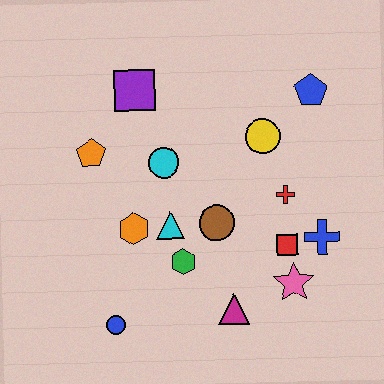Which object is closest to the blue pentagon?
The yellow circle is closest to the blue pentagon.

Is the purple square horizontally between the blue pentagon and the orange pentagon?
Yes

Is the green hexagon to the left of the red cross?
Yes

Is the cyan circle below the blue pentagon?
Yes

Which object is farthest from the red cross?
The blue circle is farthest from the red cross.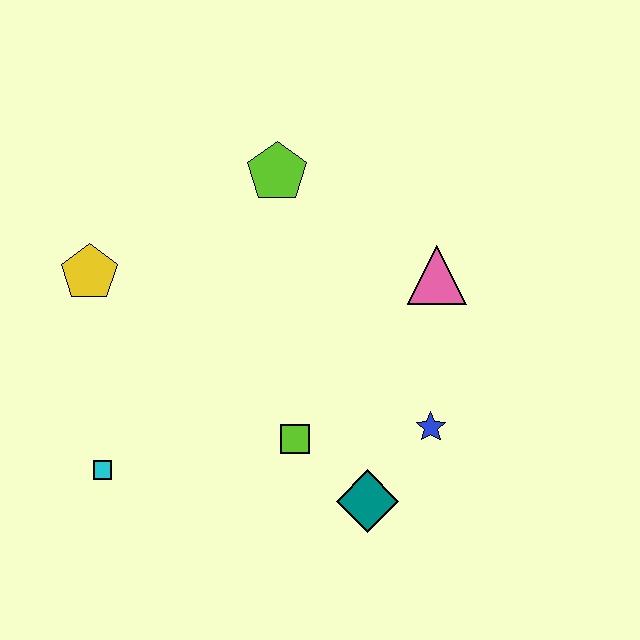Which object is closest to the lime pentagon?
The pink triangle is closest to the lime pentagon.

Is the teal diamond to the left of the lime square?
No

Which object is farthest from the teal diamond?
The yellow pentagon is farthest from the teal diamond.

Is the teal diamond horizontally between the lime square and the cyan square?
No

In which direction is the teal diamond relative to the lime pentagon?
The teal diamond is below the lime pentagon.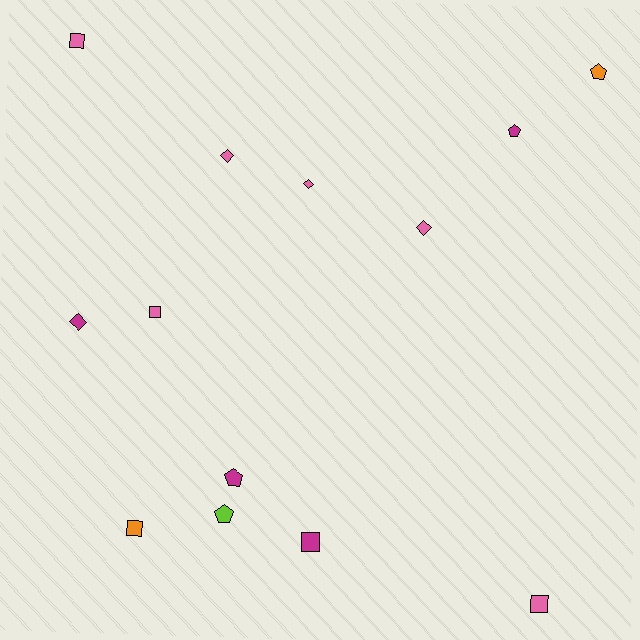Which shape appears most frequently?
Square, with 5 objects.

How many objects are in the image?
There are 13 objects.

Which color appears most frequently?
Pink, with 6 objects.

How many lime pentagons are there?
There is 1 lime pentagon.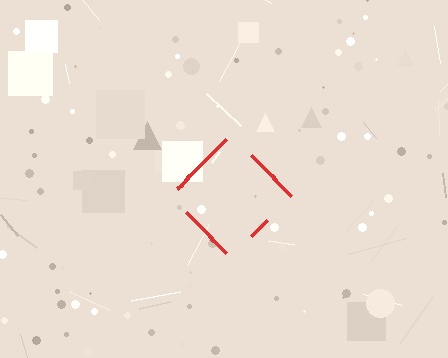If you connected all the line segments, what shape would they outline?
They would outline a diamond.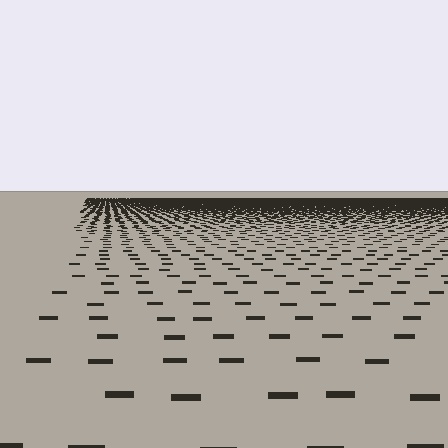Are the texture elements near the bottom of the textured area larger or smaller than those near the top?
Larger. Near the bottom, elements are closer to the viewer and appear at a bigger on-screen size.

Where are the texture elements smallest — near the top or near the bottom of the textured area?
Near the top.